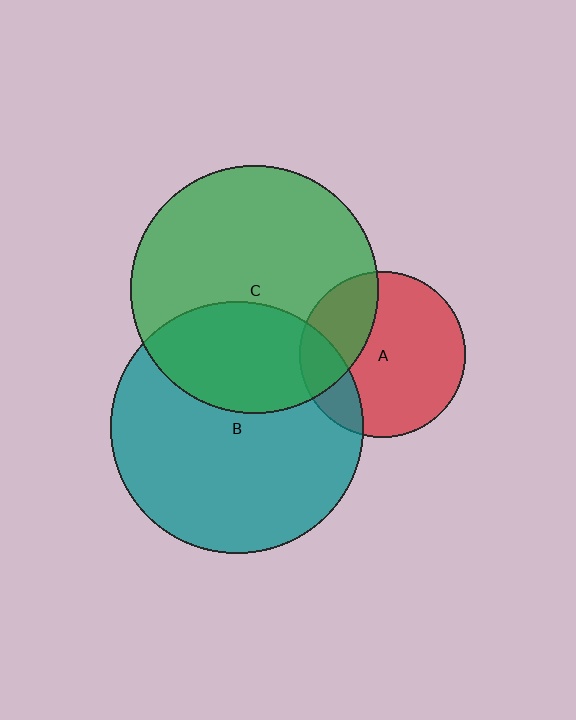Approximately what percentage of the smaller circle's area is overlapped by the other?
Approximately 30%.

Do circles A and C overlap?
Yes.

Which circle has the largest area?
Circle B (teal).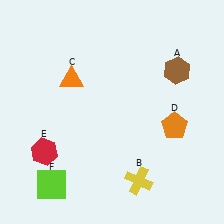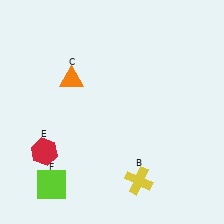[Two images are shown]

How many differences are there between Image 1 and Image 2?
There are 2 differences between the two images.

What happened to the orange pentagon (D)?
The orange pentagon (D) was removed in Image 2. It was in the bottom-right area of Image 1.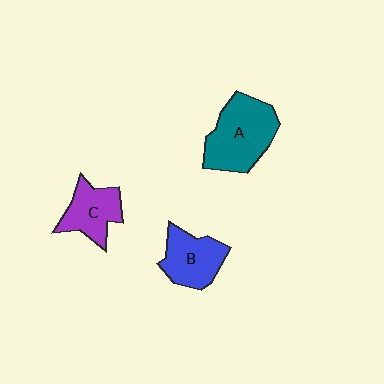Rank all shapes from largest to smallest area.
From largest to smallest: A (teal), B (blue), C (purple).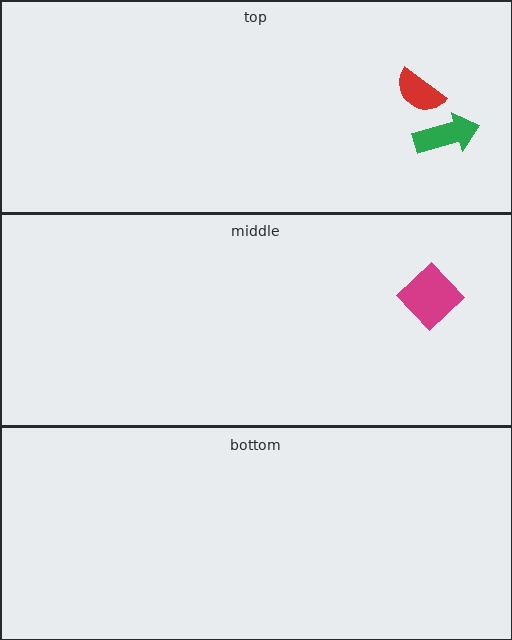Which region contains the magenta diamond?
The middle region.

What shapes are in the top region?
The red semicircle, the green arrow.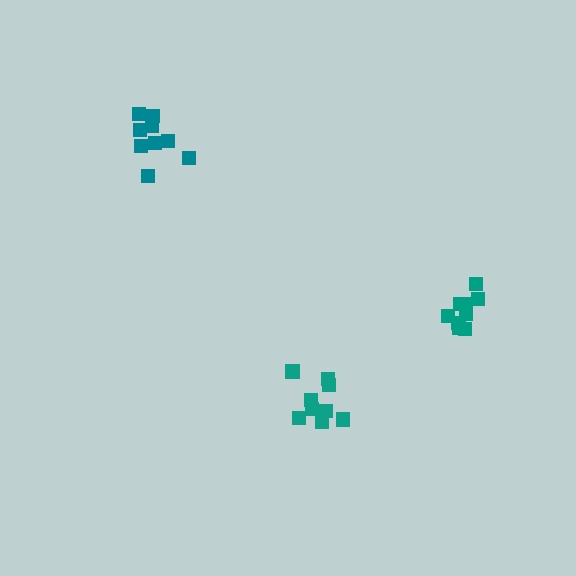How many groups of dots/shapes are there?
There are 3 groups.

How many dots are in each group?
Group 1: 9 dots, Group 2: 9 dots, Group 3: 9 dots (27 total).